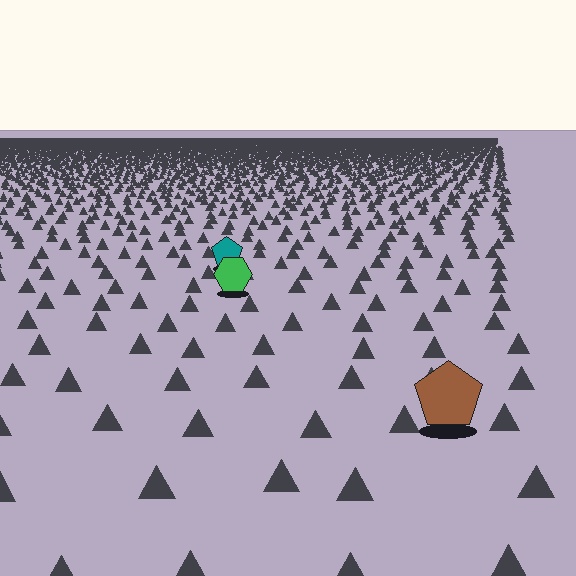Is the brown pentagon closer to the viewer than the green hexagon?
Yes. The brown pentagon is closer — you can tell from the texture gradient: the ground texture is coarser near it.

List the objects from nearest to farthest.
From nearest to farthest: the brown pentagon, the green hexagon, the teal pentagon.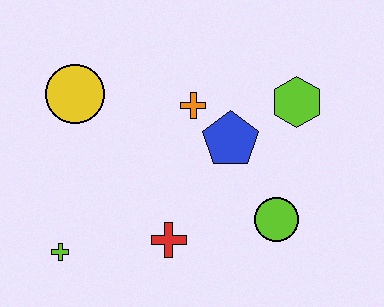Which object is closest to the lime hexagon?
The blue pentagon is closest to the lime hexagon.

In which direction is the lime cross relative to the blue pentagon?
The lime cross is to the left of the blue pentagon.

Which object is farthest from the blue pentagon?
The lime cross is farthest from the blue pentagon.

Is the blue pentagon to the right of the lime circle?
No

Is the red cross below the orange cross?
Yes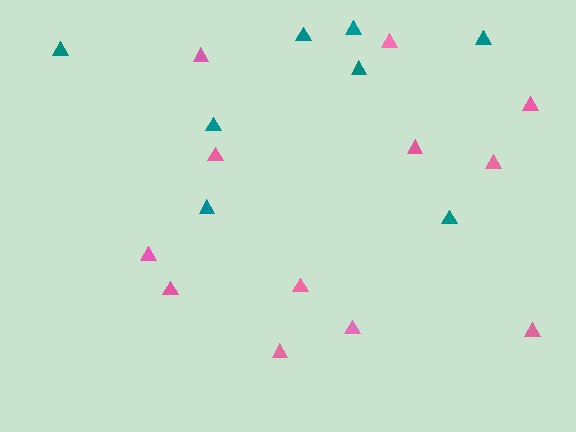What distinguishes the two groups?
There are 2 groups: one group of pink triangles (12) and one group of teal triangles (8).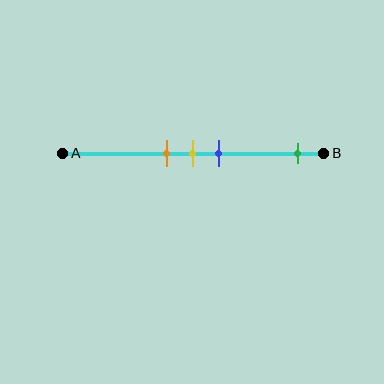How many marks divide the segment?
There are 4 marks dividing the segment.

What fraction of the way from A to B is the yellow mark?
The yellow mark is approximately 50% (0.5) of the way from A to B.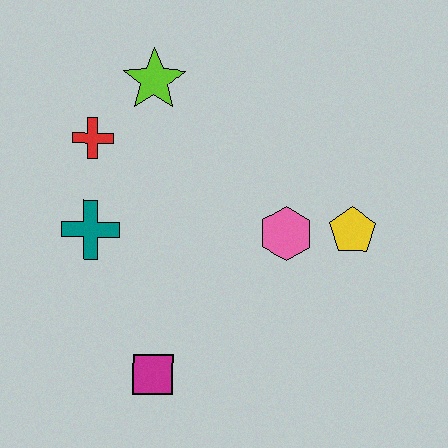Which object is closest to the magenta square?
The teal cross is closest to the magenta square.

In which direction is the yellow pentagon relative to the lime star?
The yellow pentagon is to the right of the lime star.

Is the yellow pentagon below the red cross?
Yes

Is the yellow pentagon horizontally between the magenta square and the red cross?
No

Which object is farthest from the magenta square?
The lime star is farthest from the magenta square.